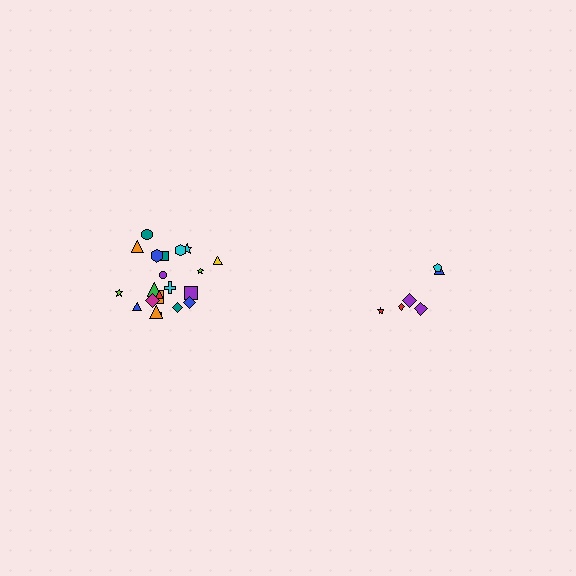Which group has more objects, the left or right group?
The left group.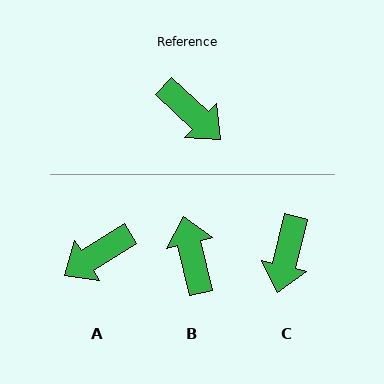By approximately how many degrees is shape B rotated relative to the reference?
Approximately 146 degrees counter-clockwise.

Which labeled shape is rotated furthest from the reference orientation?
B, about 146 degrees away.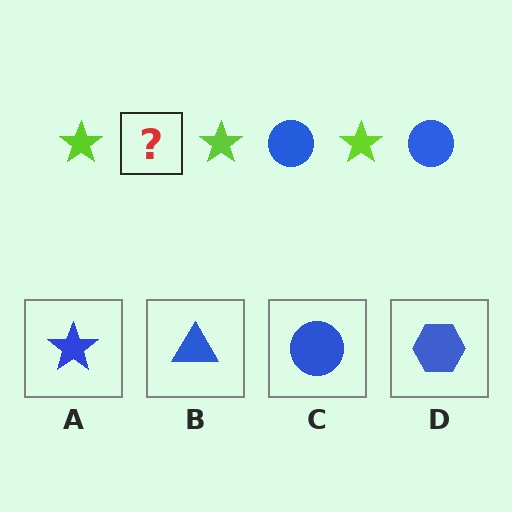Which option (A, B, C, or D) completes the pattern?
C.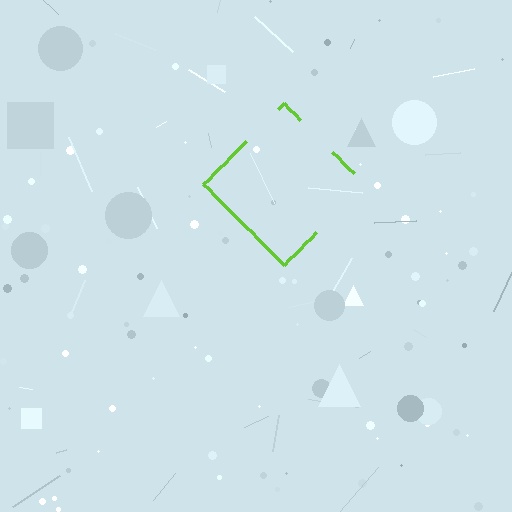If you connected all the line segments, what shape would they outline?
They would outline a diamond.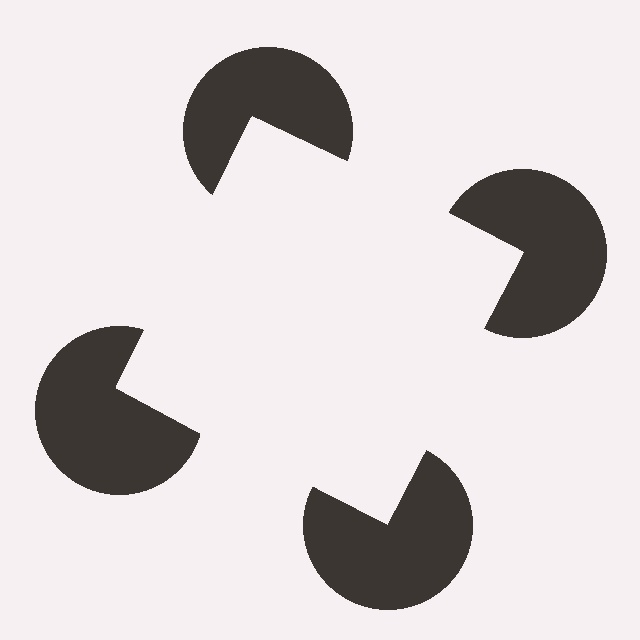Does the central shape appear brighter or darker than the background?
It typically appears slightly brighter than the background, even though no actual brightness change is drawn.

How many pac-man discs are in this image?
There are 4 — one at each vertex of the illusory square.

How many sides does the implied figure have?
4 sides.